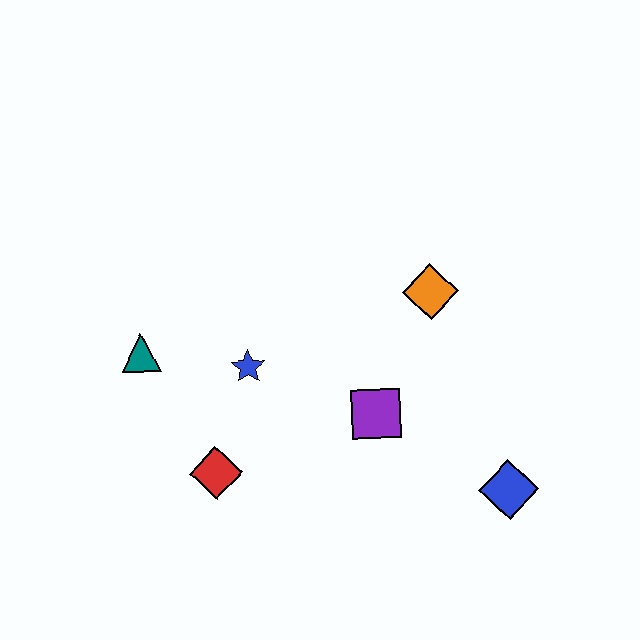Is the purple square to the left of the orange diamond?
Yes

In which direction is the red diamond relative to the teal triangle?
The red diamond is below the teal triangle.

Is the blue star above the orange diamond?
No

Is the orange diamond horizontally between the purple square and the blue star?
No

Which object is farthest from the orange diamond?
The teal triangle is farthest from the orange diamond.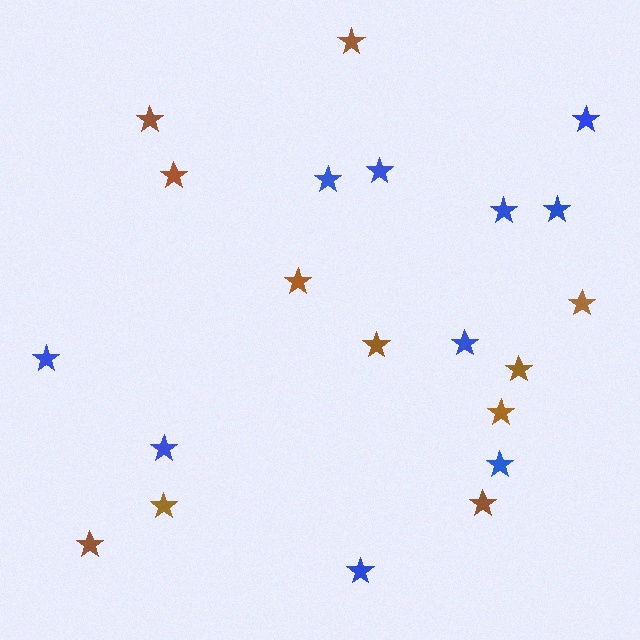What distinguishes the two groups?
There are 2 groups: one group of brown stars (11) and one group of blue stars (10).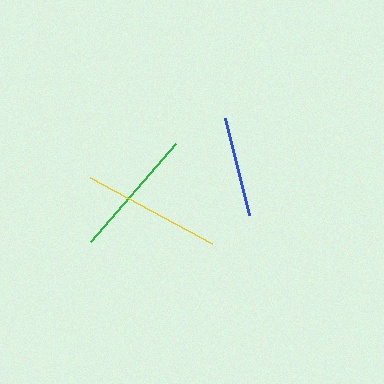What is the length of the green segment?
The green segment is approximately 130 pixels long.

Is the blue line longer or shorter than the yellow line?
The yellow line is longer than the blue line.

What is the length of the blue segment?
The blue segment is approximately 100 pixels long.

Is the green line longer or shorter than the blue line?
The green line is longer than the blue line.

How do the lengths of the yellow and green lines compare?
The yellow and green lines are approximately the same length.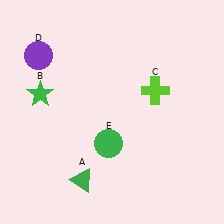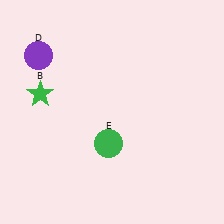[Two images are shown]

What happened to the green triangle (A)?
The green triangle (A) was removed in Image 2. It was in the bottom-left area of Image 1.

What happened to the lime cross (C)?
The lime cross (C) was removed in Image 2. It was in the top-right area of Image 1.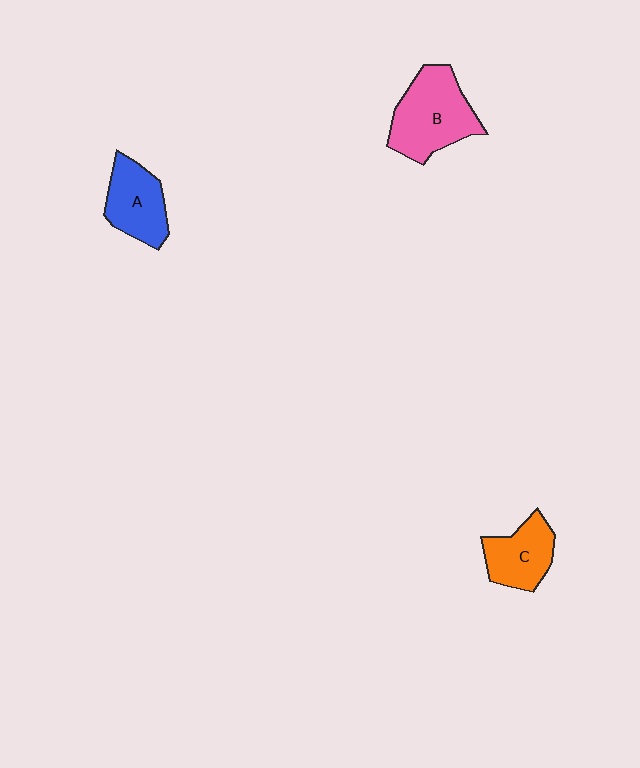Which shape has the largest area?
Shape B (pink).